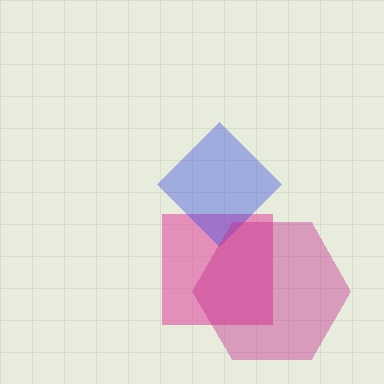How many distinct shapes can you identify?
There are 3 distinct shapes: a pink square, a blue diamond, a magenta hexagon.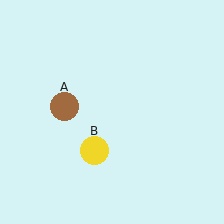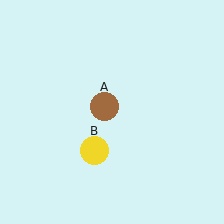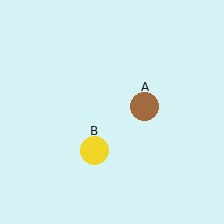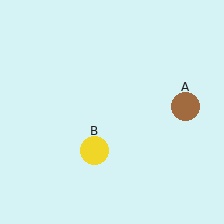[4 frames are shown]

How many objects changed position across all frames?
1 object changed position: brown circle (object A).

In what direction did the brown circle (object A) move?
The brown circle (object A) moved right.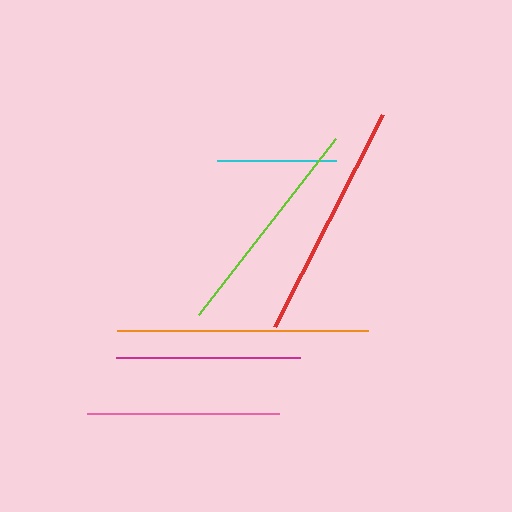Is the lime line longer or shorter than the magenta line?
The lime line is longer than the magenta line.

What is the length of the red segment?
The red segment is approximately 238 pixels long.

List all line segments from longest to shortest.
From longest to shortest: orange, red, lime, pink, magenta, cyan.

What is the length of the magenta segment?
The magenta segment is approximately 185 pixels long.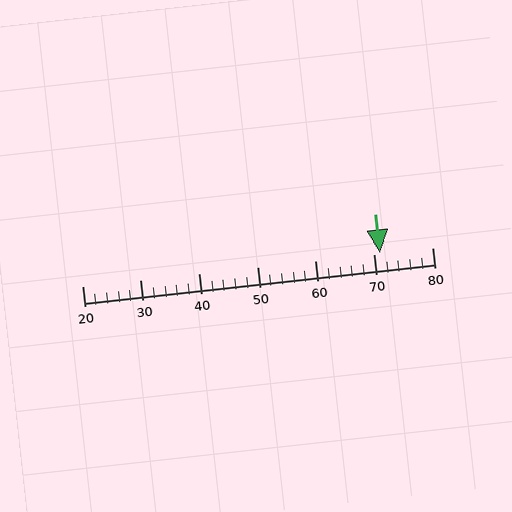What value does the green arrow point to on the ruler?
The green arrow points to approximately 71.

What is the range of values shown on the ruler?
The ruler shows values from 20 to 80.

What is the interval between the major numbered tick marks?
The major tick marks are spaced 10 units apart.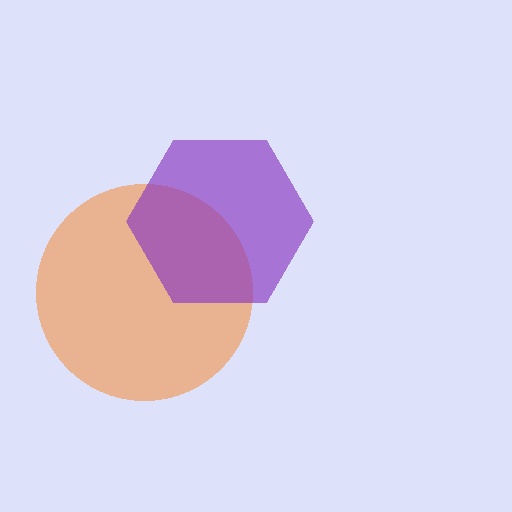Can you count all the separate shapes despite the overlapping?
Yes, there are 2 separate shapes.